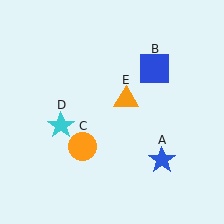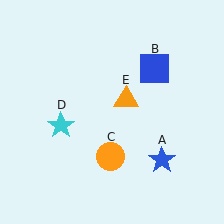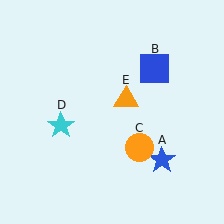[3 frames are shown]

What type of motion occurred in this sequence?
The orange circle (object C) rotated counterclockwise around the center of the scene.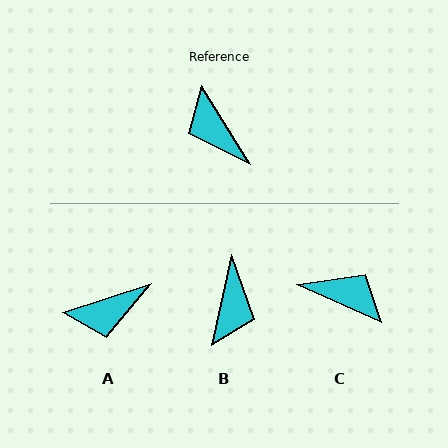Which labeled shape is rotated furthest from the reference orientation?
C, about 145 degrees away.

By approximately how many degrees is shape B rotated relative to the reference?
Approximately 136 degrees counter-clockwise.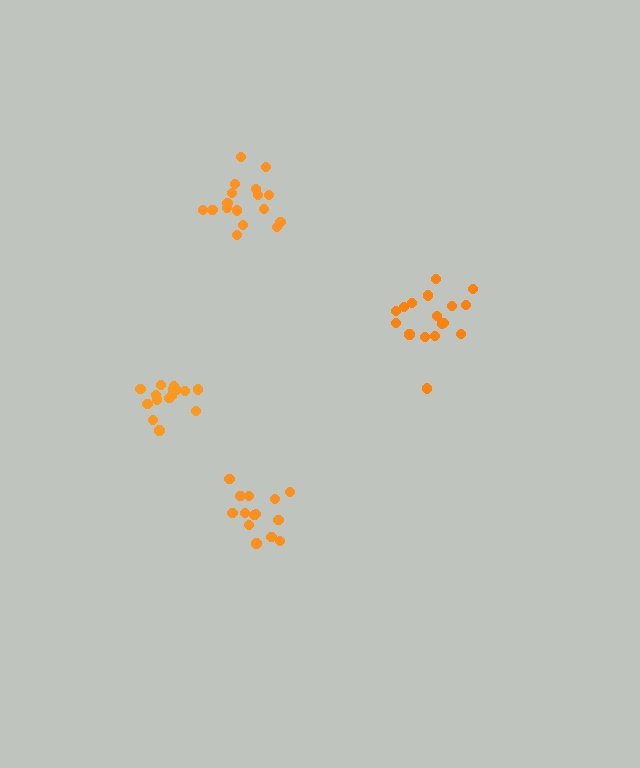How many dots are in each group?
Group 1: 15 dots, Group 2: 17 dots, Group 3: 14 dots, Group 4: 17 dots (63 total).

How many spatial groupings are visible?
There are 4 spatial groupings.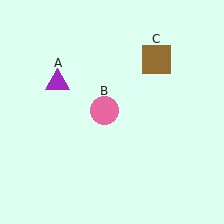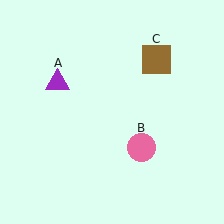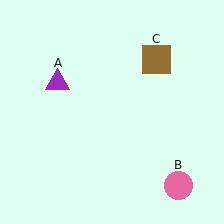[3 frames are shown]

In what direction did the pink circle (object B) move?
The pink circle (object B) moved down and to the right.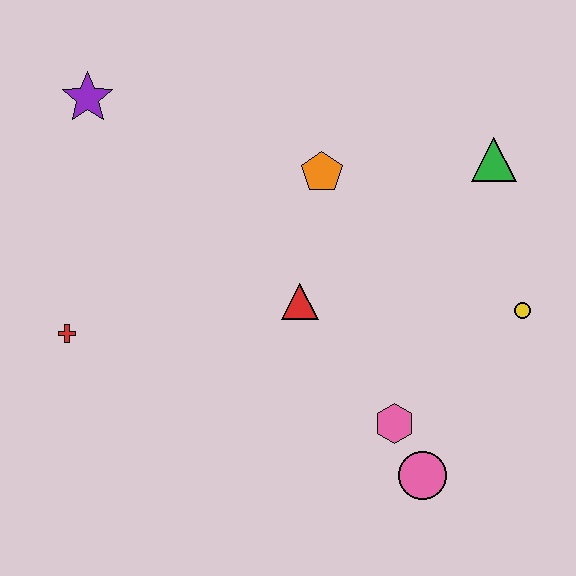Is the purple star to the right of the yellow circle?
No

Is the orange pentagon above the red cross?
Yes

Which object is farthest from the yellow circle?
The purple star is farthest from the yellow circle.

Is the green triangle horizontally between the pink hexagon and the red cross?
No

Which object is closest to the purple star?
The red cross is closest to the purple star.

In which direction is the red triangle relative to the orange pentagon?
The red triangle is below the orange pentagon.